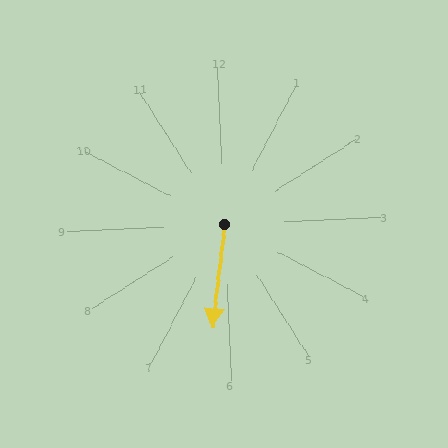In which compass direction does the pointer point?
South.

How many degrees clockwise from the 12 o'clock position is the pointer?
Approximately 189 degrees.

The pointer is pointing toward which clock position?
Roughly 6 o'clock.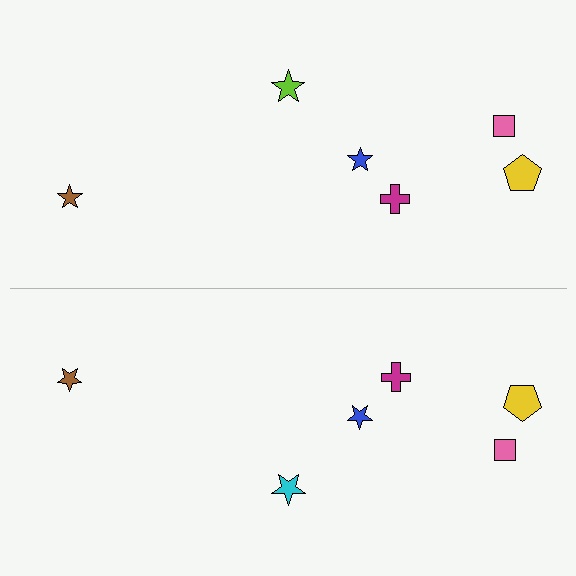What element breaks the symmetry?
The cyan star on the bottom side breaks the symmetry — its mirror counterpart is lime.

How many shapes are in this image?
There are 12 shapes in this image.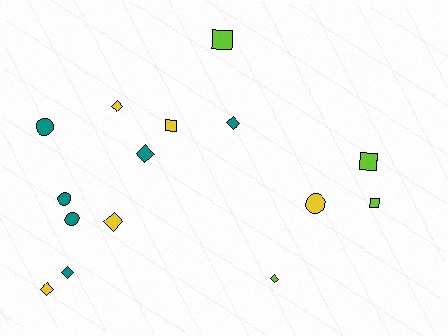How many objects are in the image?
There are 15 objects.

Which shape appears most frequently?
Diamond, with 7 objects.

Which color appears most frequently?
Teal, with 6 objects.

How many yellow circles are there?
There is 1 yellow circle.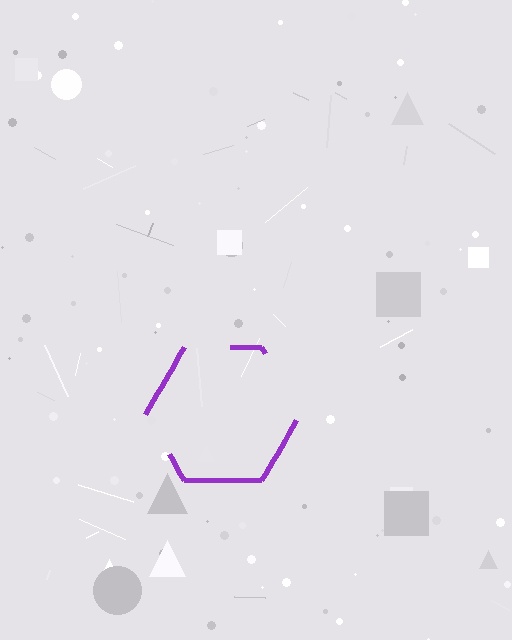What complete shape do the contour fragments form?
The contour fragments form a hexagon.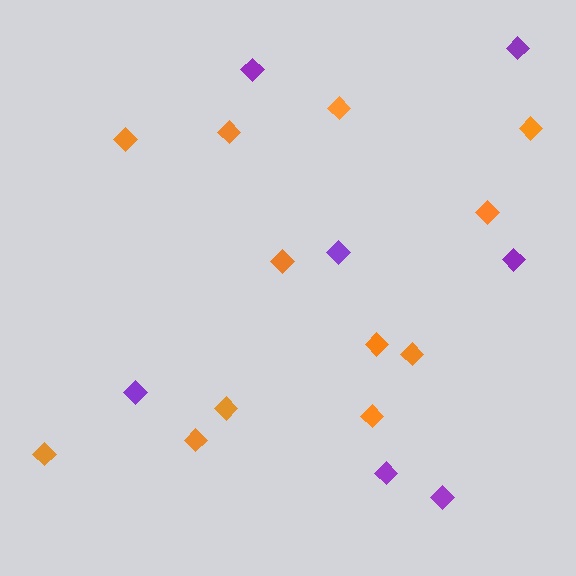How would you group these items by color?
There are 2 groups: one group of purple diamonds (7) and one group of orange diamonds (12).